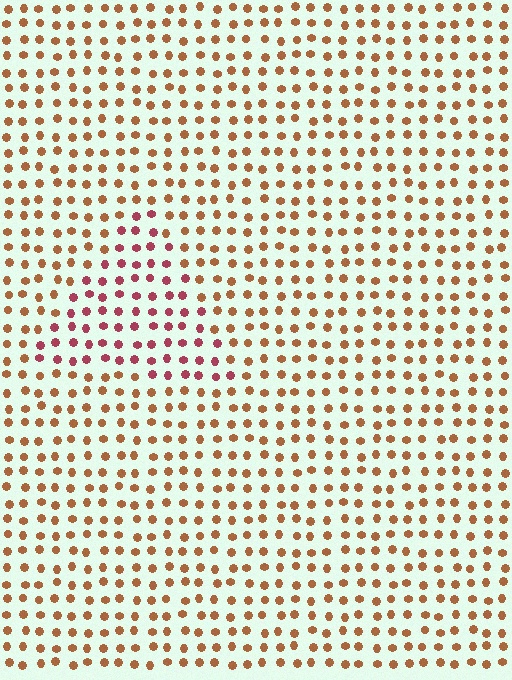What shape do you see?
I see a triangle.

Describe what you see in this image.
The image is filled with small brown elements in a uniform arrangement. A triangle-shaped region is visible where the elements are tinted to a slightly different hue, forming a subtle color boundary.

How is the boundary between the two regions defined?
The boundary is defined purely by a slight shift in hue (about 38 degrees). Spacing, size, and orientation are identical on both sides.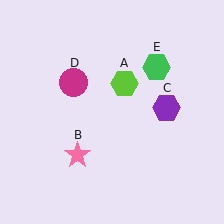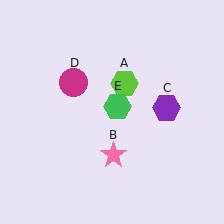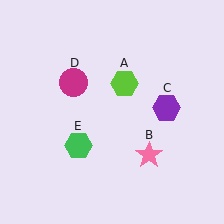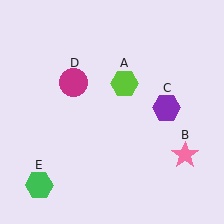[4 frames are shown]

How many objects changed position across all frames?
2 objects changed position: pink star (object B), green hexagon (object E).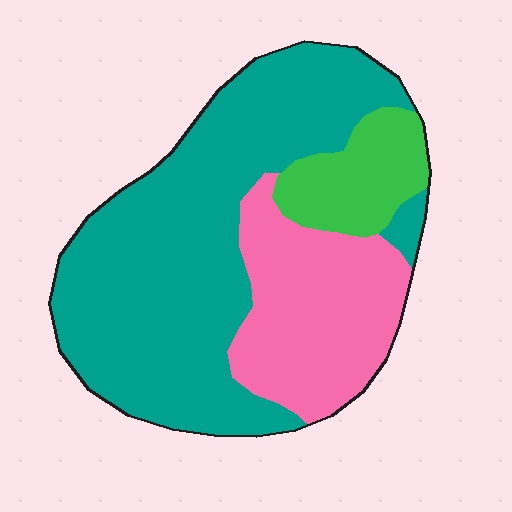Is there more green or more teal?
Teal.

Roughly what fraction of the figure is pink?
Pink covers about 25% of the figure.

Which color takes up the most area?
Teal, at roughly 60%.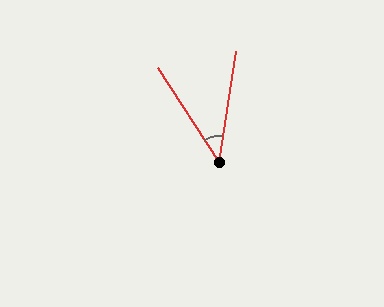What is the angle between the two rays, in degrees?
Approximately 42 degrees.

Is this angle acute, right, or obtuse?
It is acute.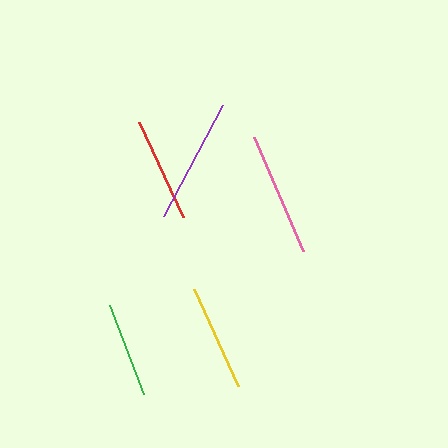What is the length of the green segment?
The green segment is approximately 96 pixels long.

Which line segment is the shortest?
The green line is the shortest at approximately 96 pixels.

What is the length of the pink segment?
The pink segment is approximately 125 pixels long.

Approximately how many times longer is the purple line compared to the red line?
The purple line is approximately 1.2 times the length of the red line.